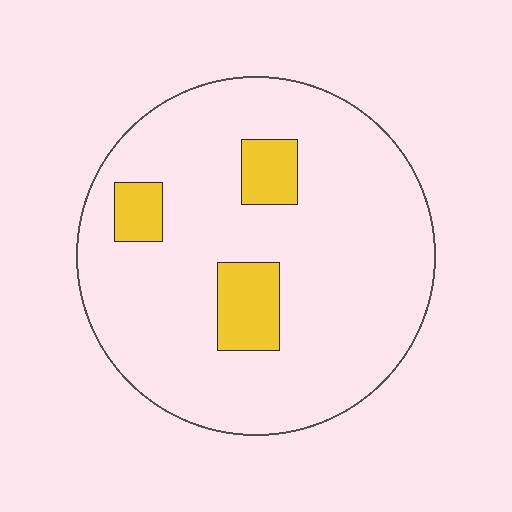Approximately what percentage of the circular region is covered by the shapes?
Approximately 10%.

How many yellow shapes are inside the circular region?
3.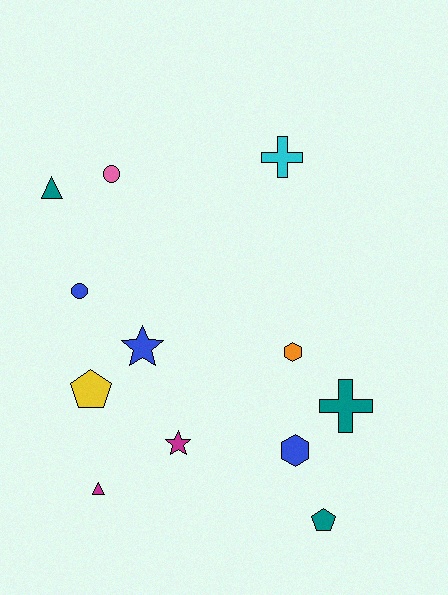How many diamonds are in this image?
There are no diamonds.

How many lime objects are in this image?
There are no lime objects.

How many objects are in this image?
There are 12 objects.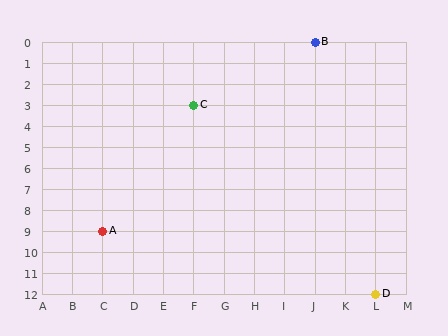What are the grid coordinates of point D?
Point D is at grid coordinates (L, 12).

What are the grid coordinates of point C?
Point C is at grid coordinates (F, 3).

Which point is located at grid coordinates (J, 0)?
Point B is at (J, 0).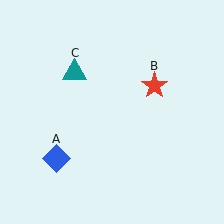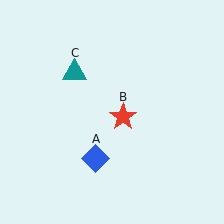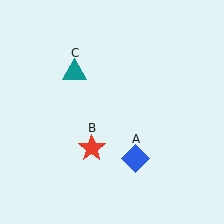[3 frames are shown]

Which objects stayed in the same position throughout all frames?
Teal triangle (object C) remained stationary.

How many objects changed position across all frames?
2 objects changed position: blue diamond (object A), red star (object B).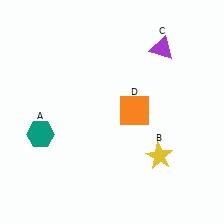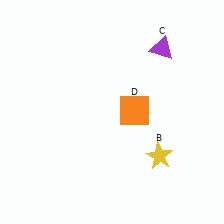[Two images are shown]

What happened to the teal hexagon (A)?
The teal hexagon (A) was removed in Image 2. It was in the bottom-left area of Image 1.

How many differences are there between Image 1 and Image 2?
There is 1 difference between the two images.